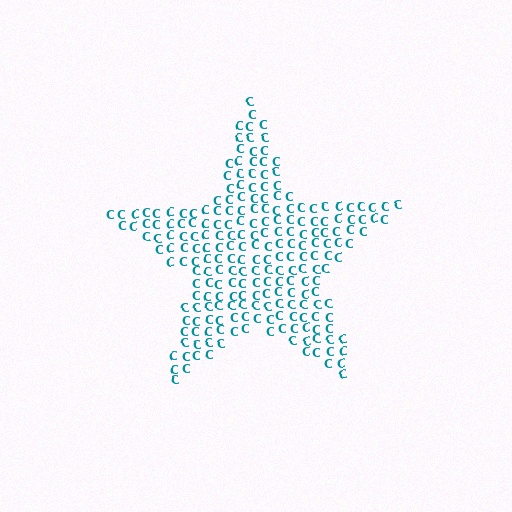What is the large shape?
The large shape is a star.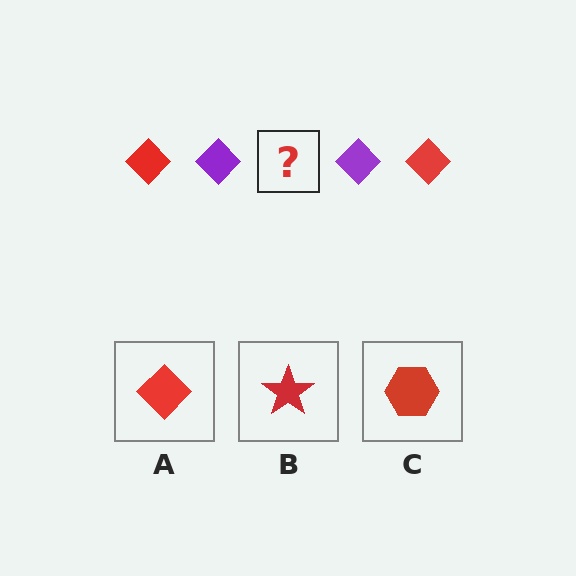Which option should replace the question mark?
Option A.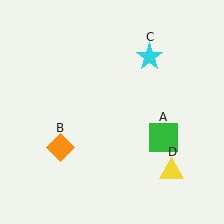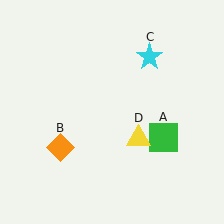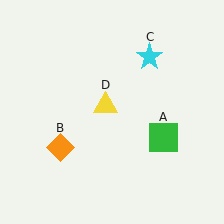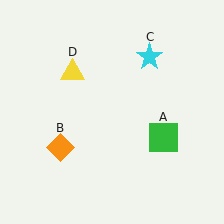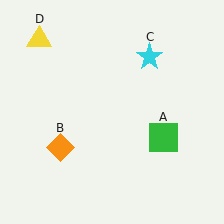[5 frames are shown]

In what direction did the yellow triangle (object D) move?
The yellow triangle (object D) moved up and to the left.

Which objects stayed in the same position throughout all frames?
Green square (object A) and orange diamond (object B) and cyan star (object C) remained stationary.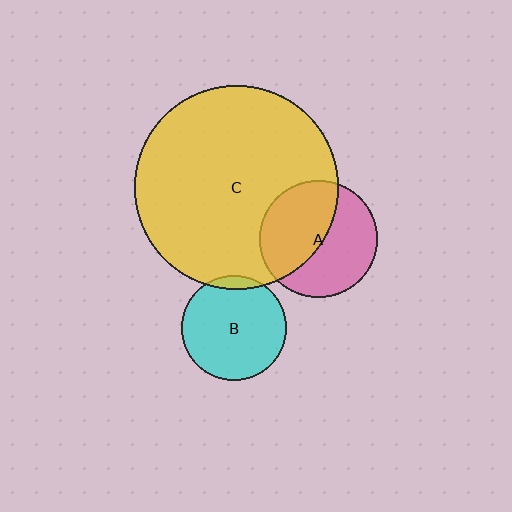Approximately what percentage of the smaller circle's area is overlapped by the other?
Approximately 5%.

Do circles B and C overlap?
Yes.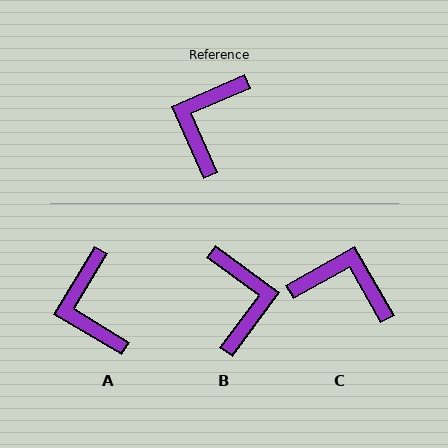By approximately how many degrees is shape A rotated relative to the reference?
Approximately 35 degrees counter-clockwise.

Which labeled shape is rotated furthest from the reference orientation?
B, about 151 degrees away.